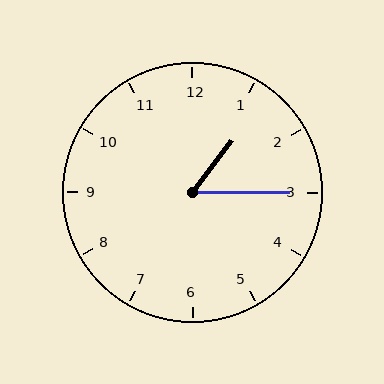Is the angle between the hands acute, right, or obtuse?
It is acute.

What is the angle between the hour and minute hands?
Approximately 52 degrees.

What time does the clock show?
1:15.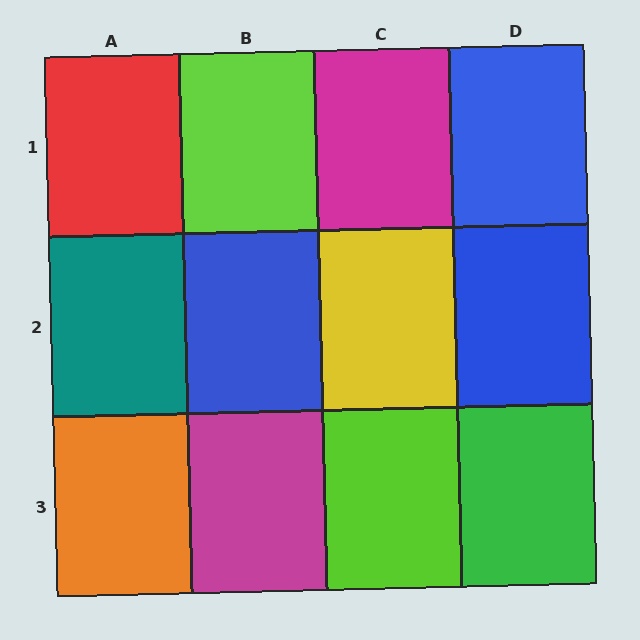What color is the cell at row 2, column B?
Blue.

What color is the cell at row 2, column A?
Teal.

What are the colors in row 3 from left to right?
Orange, magenta, lime, green.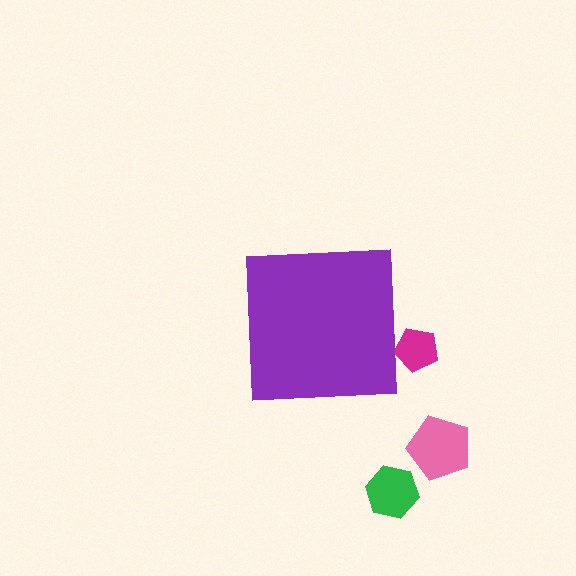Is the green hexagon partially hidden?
No, the green hexagon is fully visible.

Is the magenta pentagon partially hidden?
Yes, the magenta pentagon is partially hidden behind the purple square.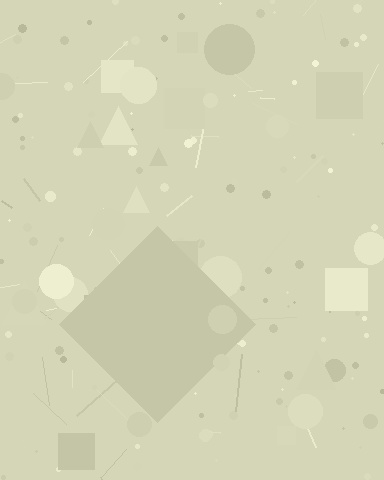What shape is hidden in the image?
A diamond is hidden in the image.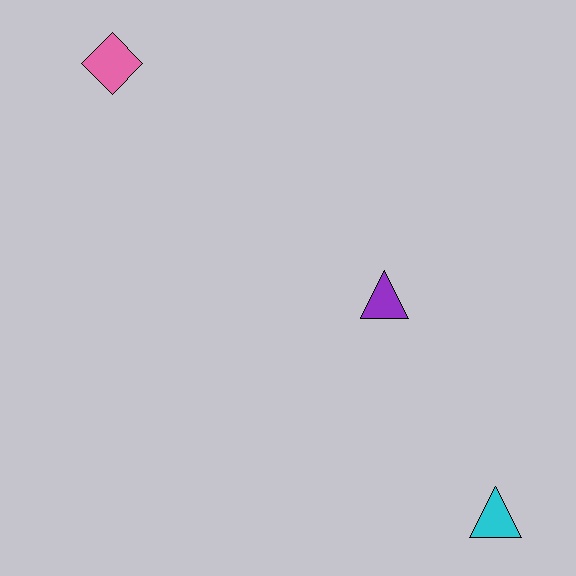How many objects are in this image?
There are 3 objects.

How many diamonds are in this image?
There is 1 diamond.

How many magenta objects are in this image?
There are no magenta objects.